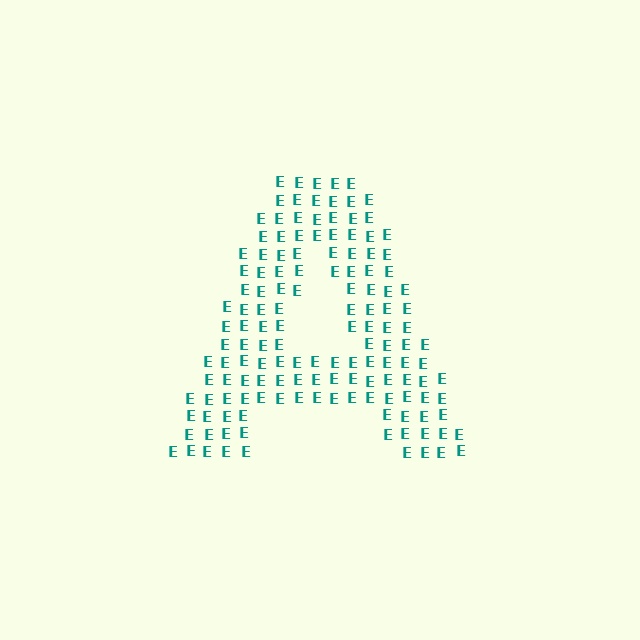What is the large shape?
The large shape is the letter A.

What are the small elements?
The small elements are letter E's.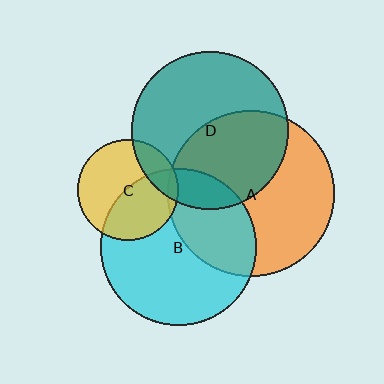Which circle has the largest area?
Circle A (orange).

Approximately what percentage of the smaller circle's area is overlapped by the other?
Approximately 20%.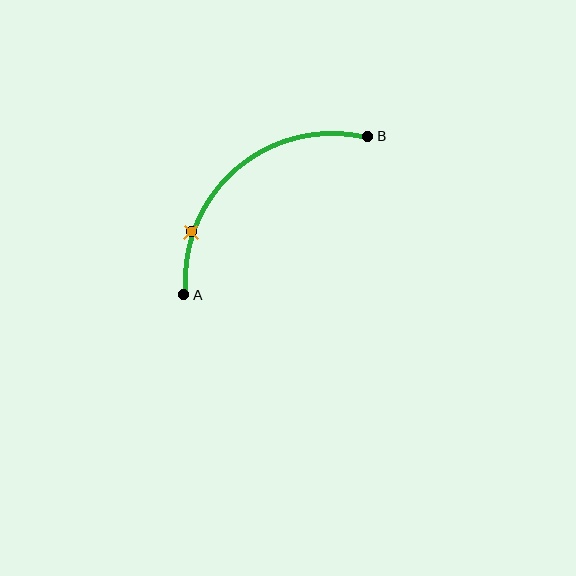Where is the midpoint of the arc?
The arc midpoint is the point on the curve farthest from the straight line joining A and B. It sits above and to the left of that line.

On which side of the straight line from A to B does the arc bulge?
The arc bulges above and to the left of the straight line connecting A and B.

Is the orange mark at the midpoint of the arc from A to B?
No. The orange mark lies on the arc but is closer to endpoint A. The arc midpoint would be at the point on the curve equidistant along the arc from both A and B.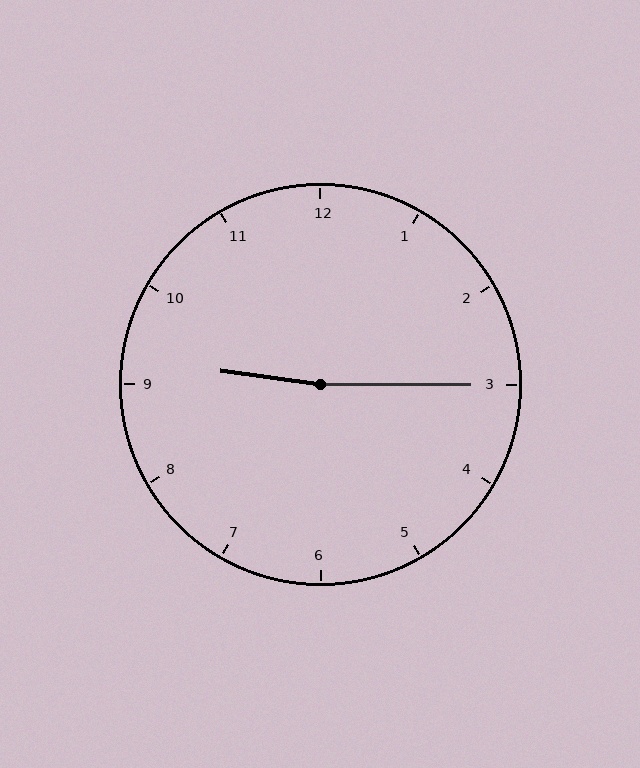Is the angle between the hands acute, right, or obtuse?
It is obtuse.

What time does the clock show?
9:15.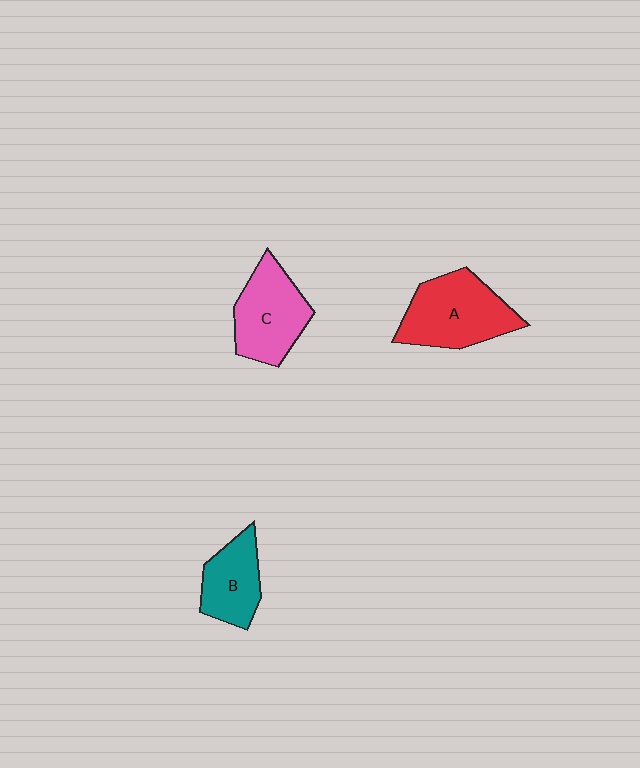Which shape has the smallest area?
Shape B (teal).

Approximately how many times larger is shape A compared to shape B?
Approximately 1.5 times.